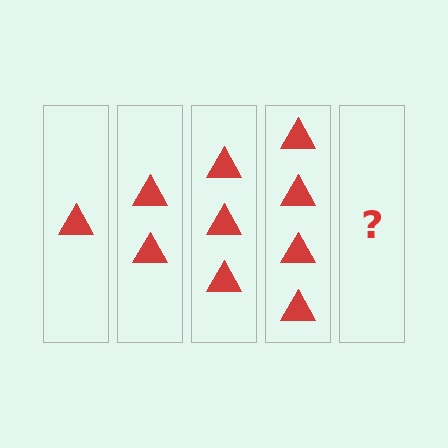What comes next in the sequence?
The next element should be 5 triangles.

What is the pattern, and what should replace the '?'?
The pattern is that each step adds one more triangle. The '?' should be 5 triangles.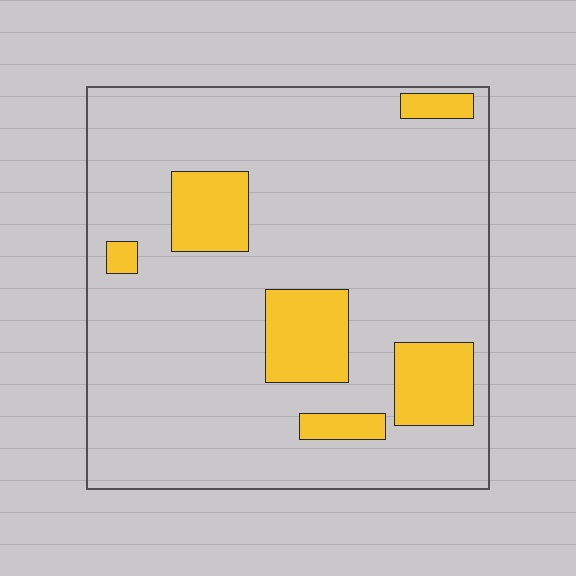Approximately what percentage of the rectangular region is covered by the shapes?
Approximately 15%.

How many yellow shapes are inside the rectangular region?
6.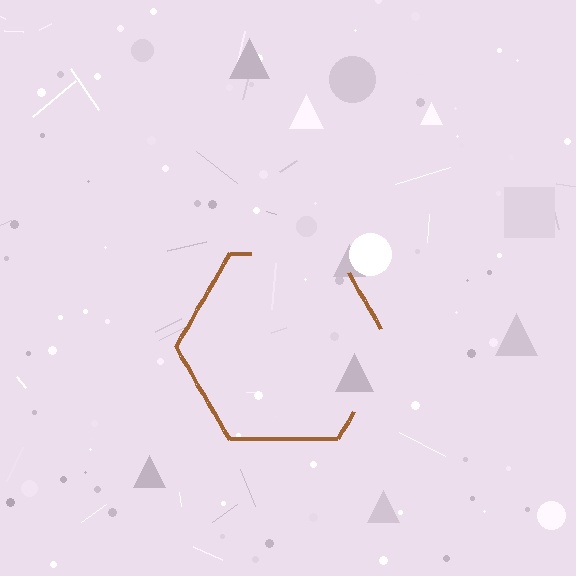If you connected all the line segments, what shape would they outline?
They would outline a hexagon.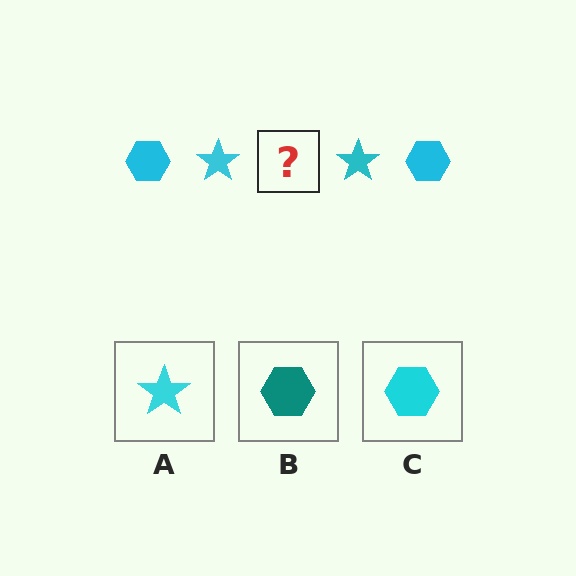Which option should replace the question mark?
Option C.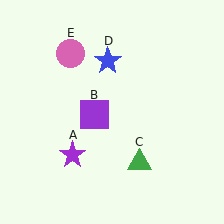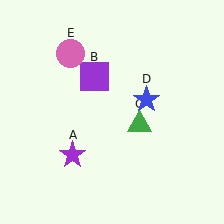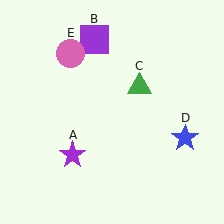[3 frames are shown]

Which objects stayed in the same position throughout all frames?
Purple star (object A) and pink circle (object E) remained stationary.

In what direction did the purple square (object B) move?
The purple square (object B) moved up.